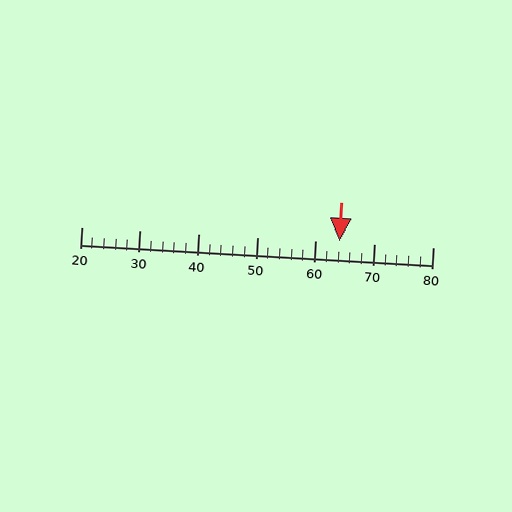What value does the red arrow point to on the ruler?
The red arrow points to approximately 64.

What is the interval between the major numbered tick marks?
The major tick marks are spaced 10 units apart.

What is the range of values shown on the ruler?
The ruler shows values from 20 to 80.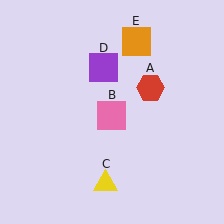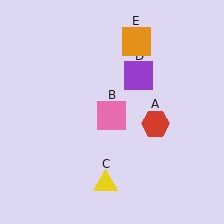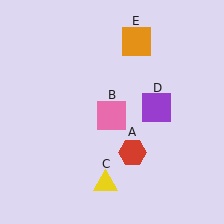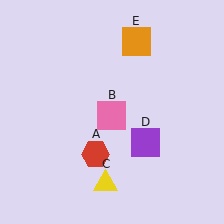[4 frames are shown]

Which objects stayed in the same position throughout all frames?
Pink square (object B) and yellow triangle (object C) and orange square (object E) remained stationary.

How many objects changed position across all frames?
2 objects changed position: red hexagon (object A), purple square (object D).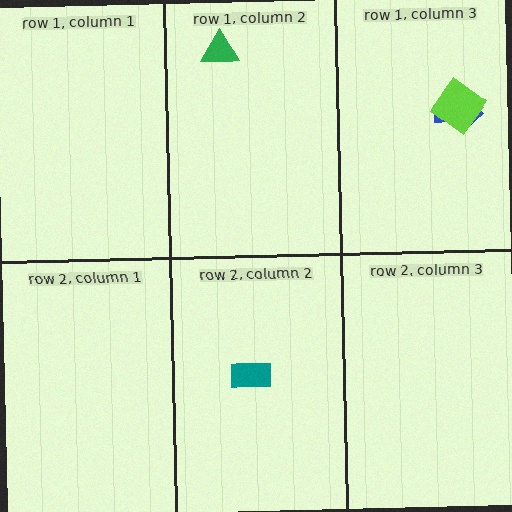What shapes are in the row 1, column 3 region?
The blue arrow, the lime diamond.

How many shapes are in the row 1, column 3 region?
2.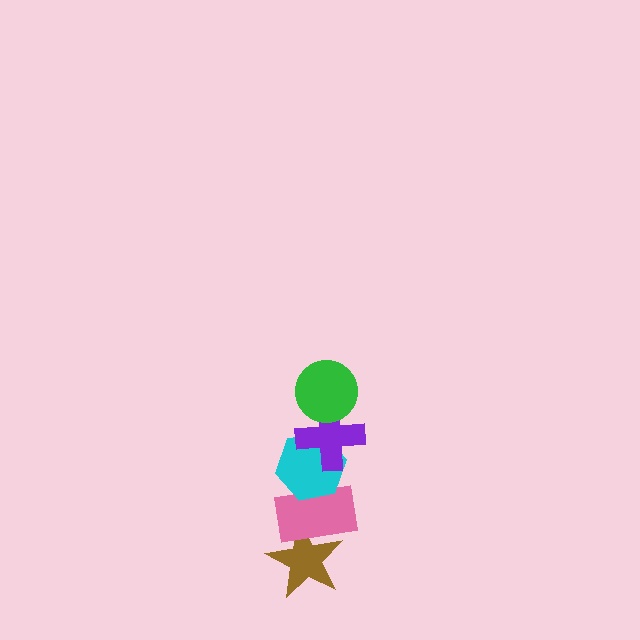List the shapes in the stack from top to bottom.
From top to bottom: the green circle, the purple cross, the cyan hexagon, the pink rectangle, the brown star.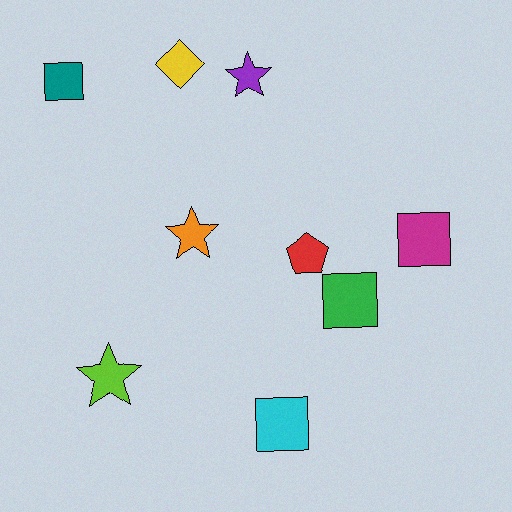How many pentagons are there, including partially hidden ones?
There is 1 pentagon.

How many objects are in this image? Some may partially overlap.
There are 9 objects.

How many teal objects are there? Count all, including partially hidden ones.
There is 1 teal object.